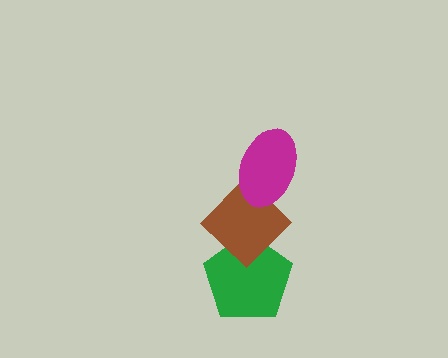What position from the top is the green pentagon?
The green pentagon is 3rd from the top.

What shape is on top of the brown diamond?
The magenta ellipse is on top of the brown diamond.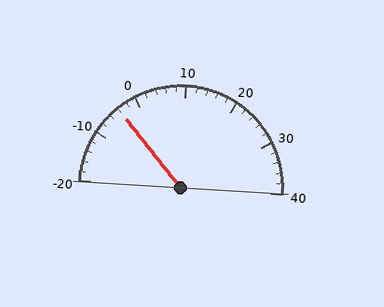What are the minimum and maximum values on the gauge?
The gauge ranges from -20 to 40.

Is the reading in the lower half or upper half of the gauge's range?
The reading is in the lower half of the range (-20 to 40).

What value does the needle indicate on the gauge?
The needle indicates approximately -4.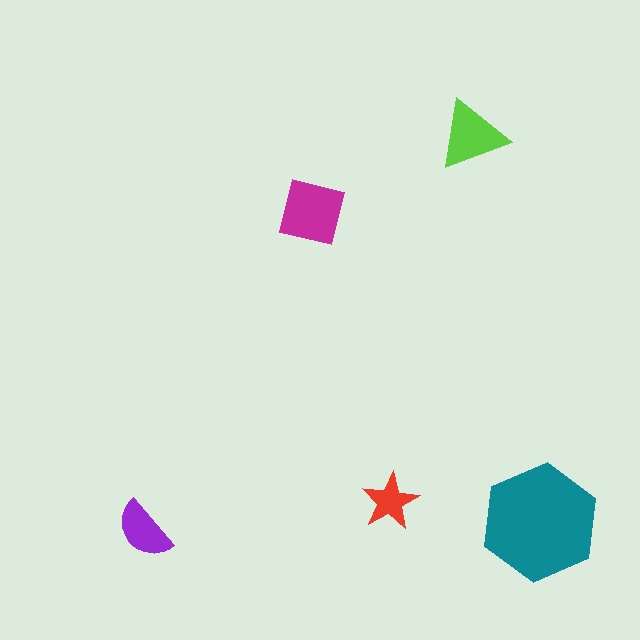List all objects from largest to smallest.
The teal hexagon, the magenta square, the lime triangle, the purple semicircle, the red star.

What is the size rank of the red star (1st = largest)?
5th.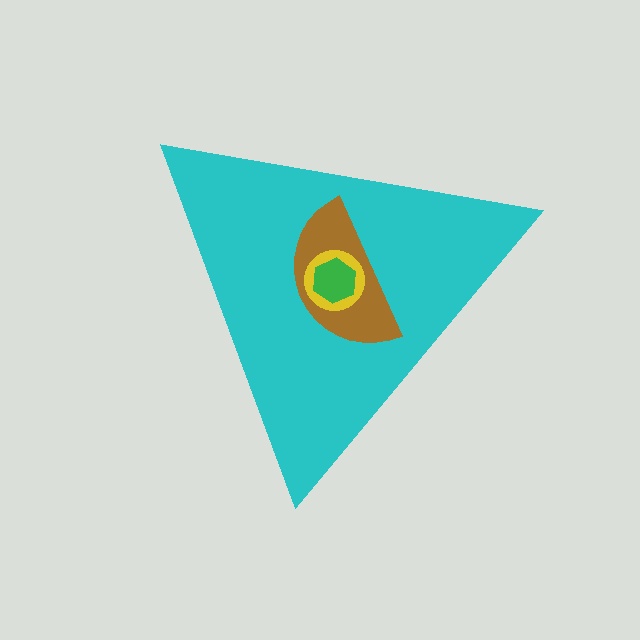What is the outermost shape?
The cyan triangle.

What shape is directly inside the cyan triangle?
The brown semicircle.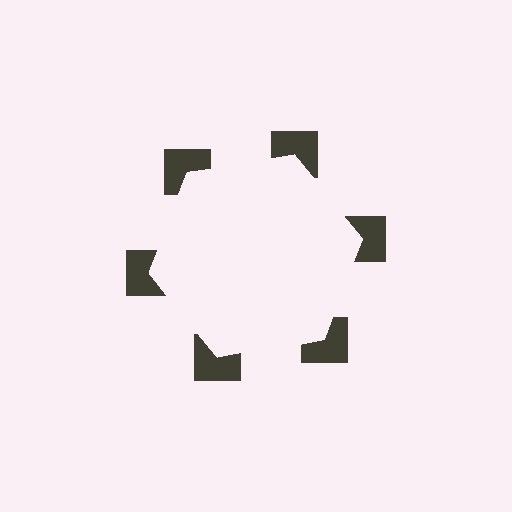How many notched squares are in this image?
There are 6 — one at each vertex of the illusory hexagon.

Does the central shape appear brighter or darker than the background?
It typically appears slightly brighter than the background, even though no actual brightness change is drawn.